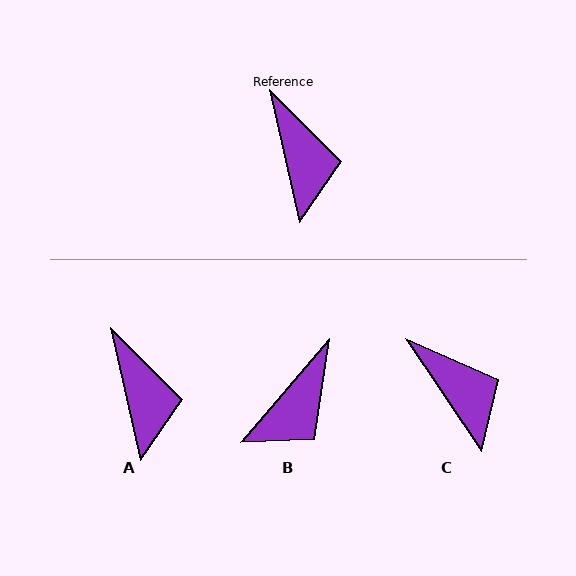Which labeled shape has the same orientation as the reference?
A.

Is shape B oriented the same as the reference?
No, it is off by about 53 degrees.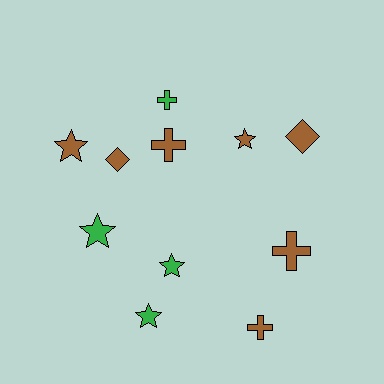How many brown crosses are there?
There are 3 brown crosses.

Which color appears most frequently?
Brown, with 7 objects.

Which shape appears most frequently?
Star, with 5 objects.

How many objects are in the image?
There are 11 objects.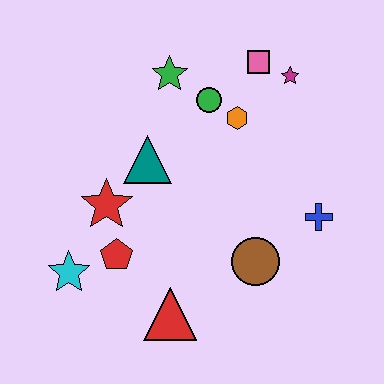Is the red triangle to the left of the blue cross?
Yes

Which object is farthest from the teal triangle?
The blue cross is farthest from the teal triangle.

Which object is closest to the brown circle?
The blue cross is closest to the brown circle.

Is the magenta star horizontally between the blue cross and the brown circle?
Yes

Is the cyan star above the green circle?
No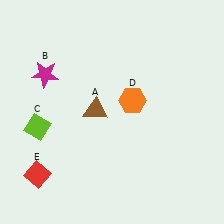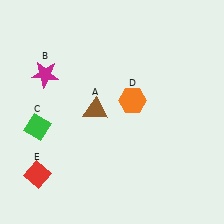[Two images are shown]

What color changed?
The diamond (C) changed from lime in Image 1 to green in Image 2.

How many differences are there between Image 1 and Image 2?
There is 1 difference between the two images.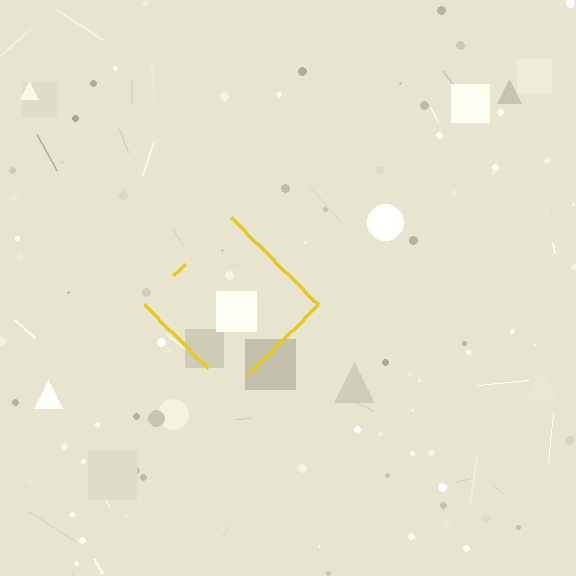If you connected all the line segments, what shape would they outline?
They would outline a diamond.